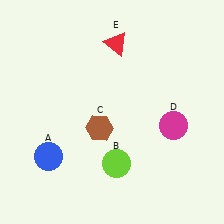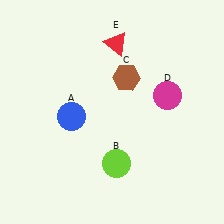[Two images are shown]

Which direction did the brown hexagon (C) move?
The brown hexagon (C) moved up.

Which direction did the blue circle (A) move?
The blue circle (A) moved up.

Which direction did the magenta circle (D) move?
The magenta circle (D) moved up.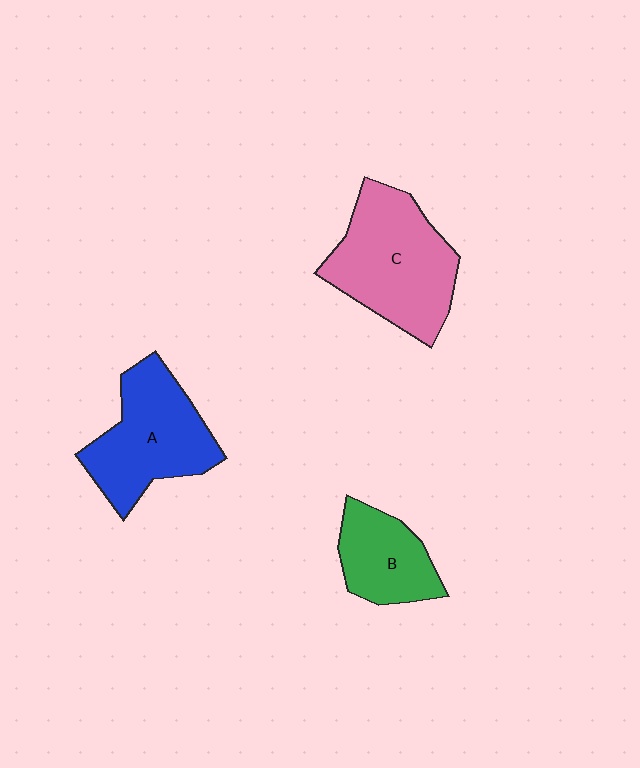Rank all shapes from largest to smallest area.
From largest to smallest: C (pink), A (blue), B (green).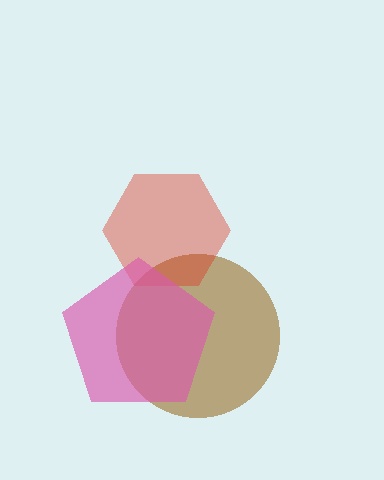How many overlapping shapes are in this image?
There are 3 overlapping shapes in the image.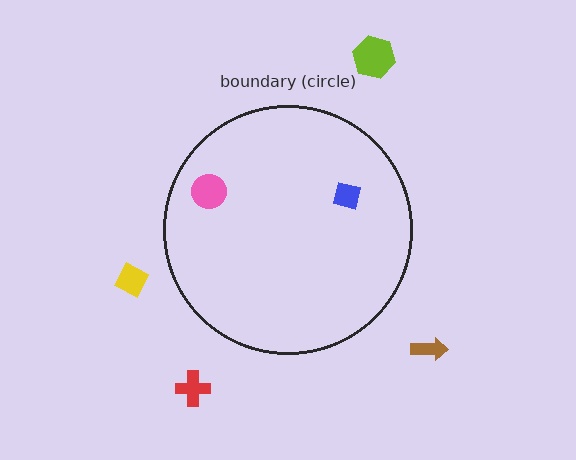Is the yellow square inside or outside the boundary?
Outside.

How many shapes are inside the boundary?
2 inside, 4 outside.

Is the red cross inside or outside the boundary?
Outside.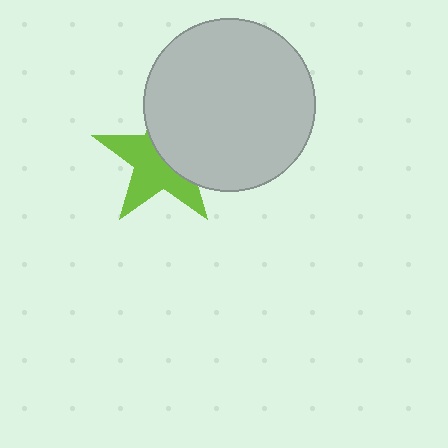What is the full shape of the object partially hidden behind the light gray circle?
The partially hidden object is a lime star.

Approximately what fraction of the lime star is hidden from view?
Roughly 45% of the lime star is hidden behind the light gray circle.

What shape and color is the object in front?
The object in front is a light gray circle.